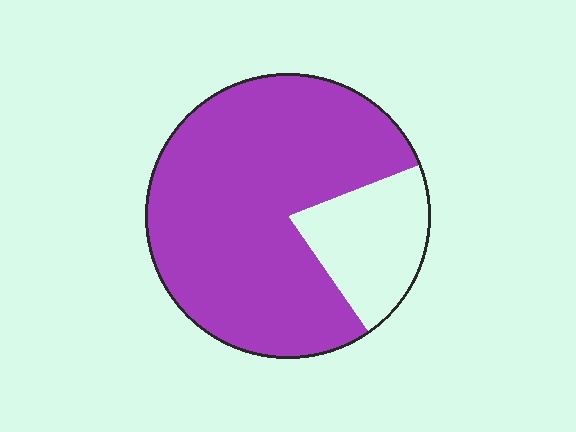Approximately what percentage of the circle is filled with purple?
Approximately 80%.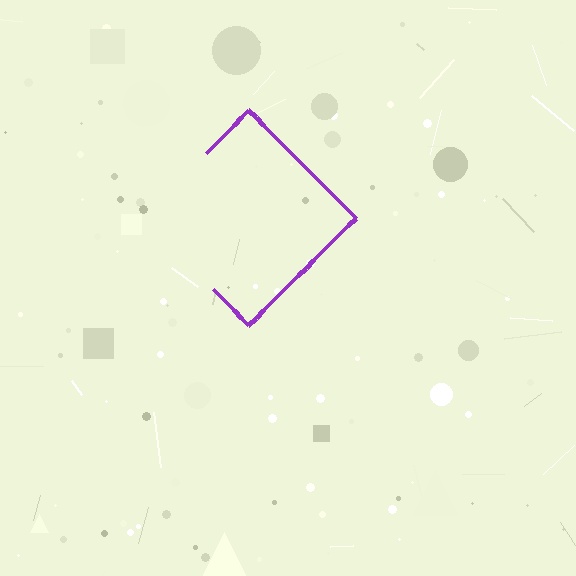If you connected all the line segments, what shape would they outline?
They would outline a diamond.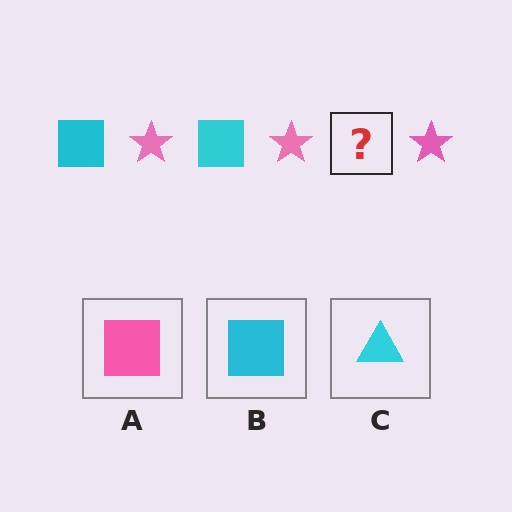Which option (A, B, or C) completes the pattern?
B.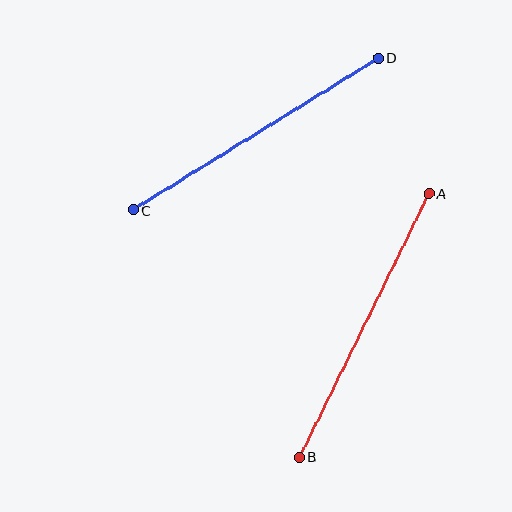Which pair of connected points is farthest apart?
Points A and B are farthest apart.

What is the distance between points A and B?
The distance is approximately 294 pixels.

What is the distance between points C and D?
The distance is approximately 289 pixels.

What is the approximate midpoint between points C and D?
The midpoint is at approximately (256, 134) pixels.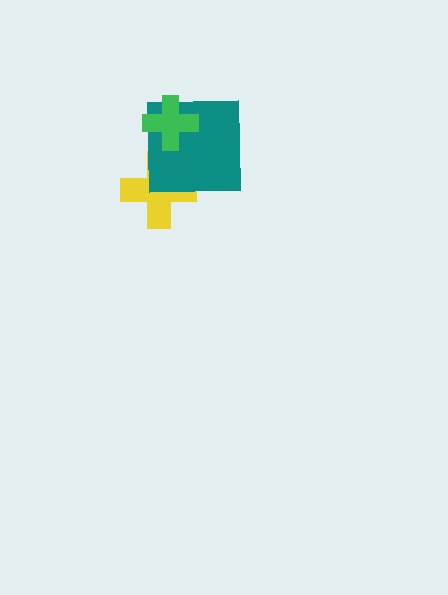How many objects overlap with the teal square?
2 objects overlap with the teal square.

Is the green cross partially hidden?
No, no other shape covers it.